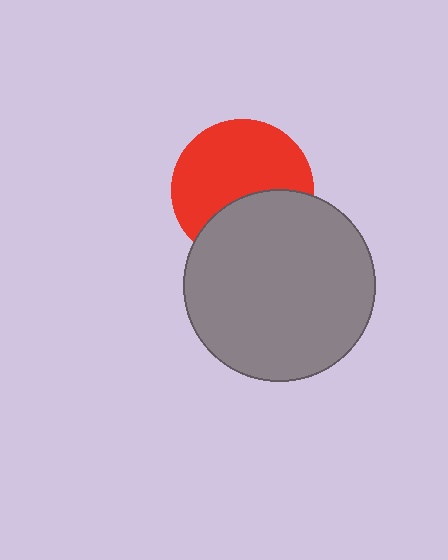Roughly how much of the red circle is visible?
About half of it is visible (roughly 62%).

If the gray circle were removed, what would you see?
You would see the complete red circle.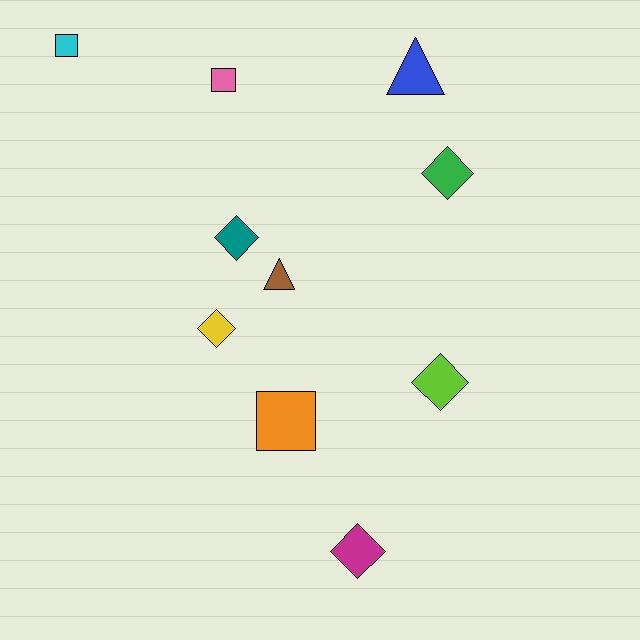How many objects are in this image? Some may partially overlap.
There are 10 objects.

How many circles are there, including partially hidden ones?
There are no circles.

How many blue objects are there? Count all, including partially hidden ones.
There is 1 blue object.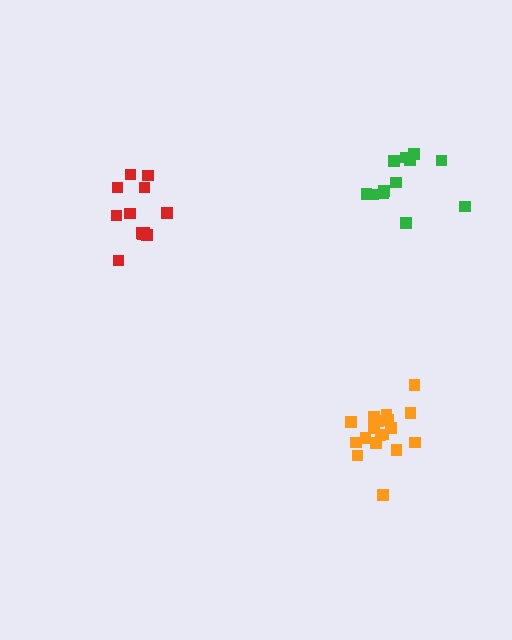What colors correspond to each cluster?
The clusters are colored: orange, green, red.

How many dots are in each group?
Group 1: 18 dots, Group 2: 12 dots, Group 3: 12 dots (42 total).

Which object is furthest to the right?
The green cluster is rightmost.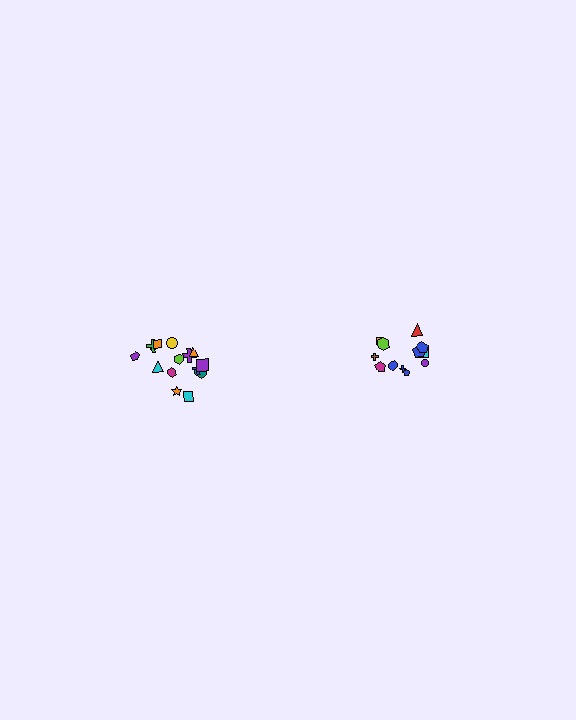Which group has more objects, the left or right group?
The left group.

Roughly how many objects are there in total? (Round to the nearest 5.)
Roughly 25 objects in total.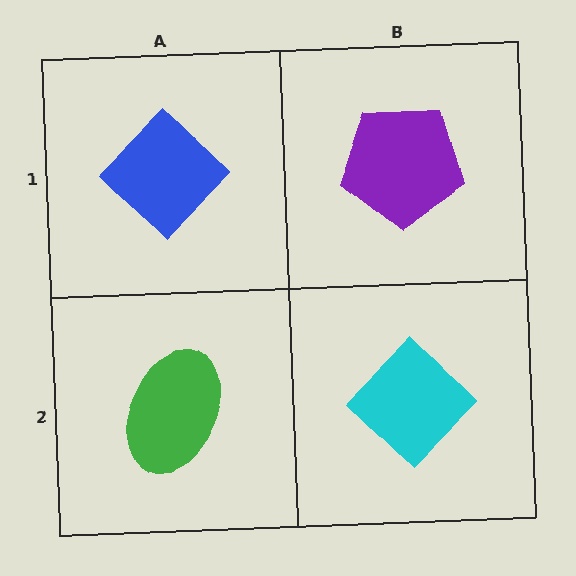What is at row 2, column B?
A cyan diamond.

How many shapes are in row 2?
2 shapes.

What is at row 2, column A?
A green ellipse.